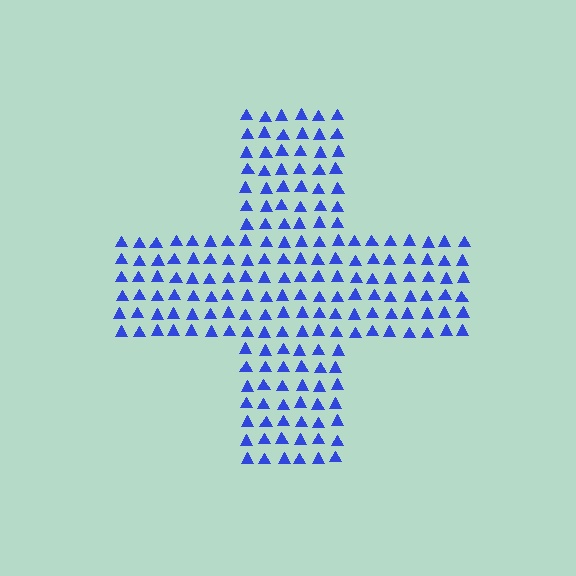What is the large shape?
The large shape is a cross.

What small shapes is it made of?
It is made of small triangles.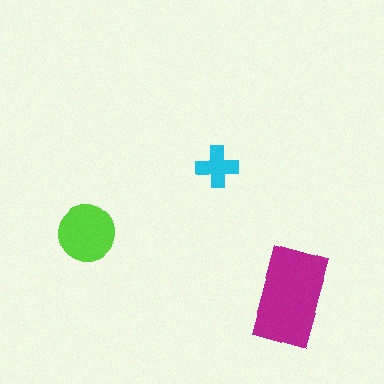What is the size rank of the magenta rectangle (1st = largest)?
1st.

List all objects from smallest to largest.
The cyan cross, the lime circle, the magenta rectangle.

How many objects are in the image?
There are 3 objects in the image.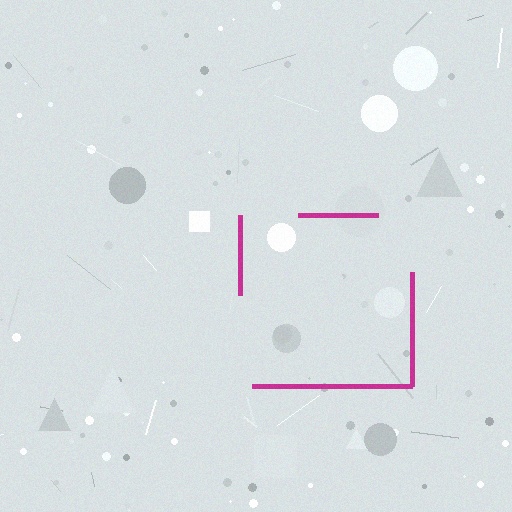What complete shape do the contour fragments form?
The contour fragments form a square.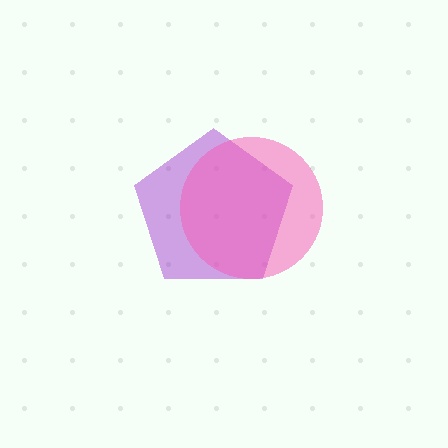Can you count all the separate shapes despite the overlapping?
Yes, there are 2 separate shapes.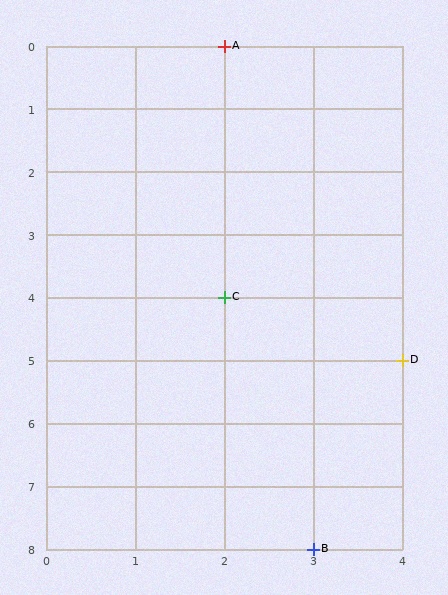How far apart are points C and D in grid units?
Points C and D are 2 columns and 1 row apart (about 2.2 grid units diagonally).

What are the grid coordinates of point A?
Point A is at grid coordinates (2, 0).